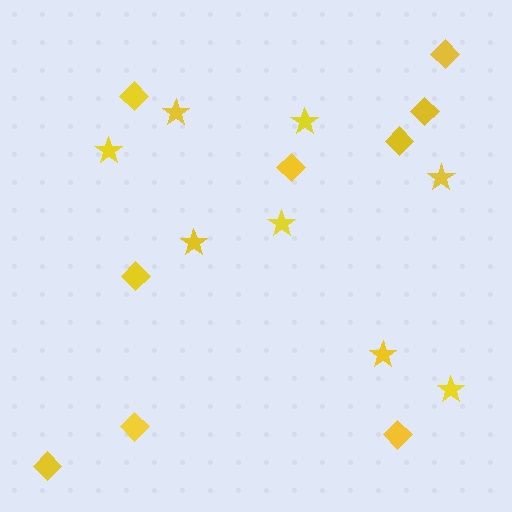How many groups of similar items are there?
There are 2 groups: one group of stars (8) and one group of diamonds (9).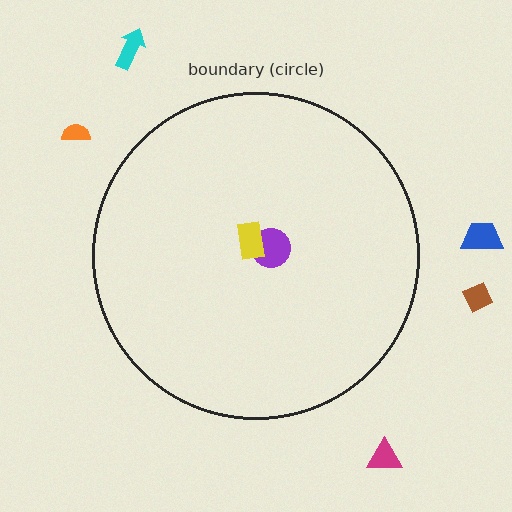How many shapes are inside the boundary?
2 inside, 5 outside.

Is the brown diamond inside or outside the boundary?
Outside.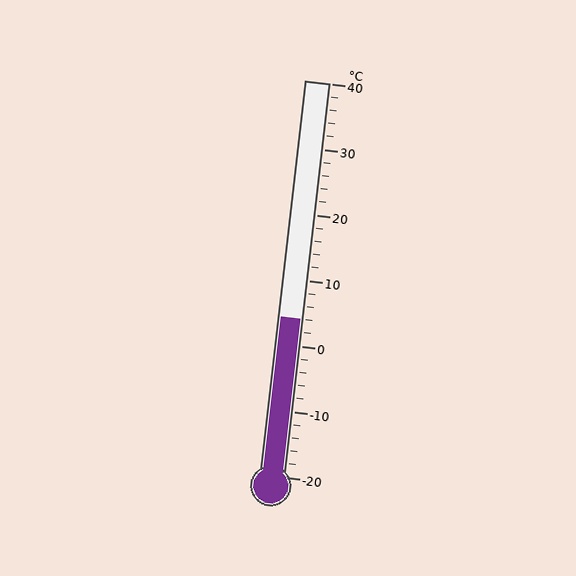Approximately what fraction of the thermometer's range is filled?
The thermometer is filled to approximately 40% of its range.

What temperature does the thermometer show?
The thermometer shows approximately 4°C.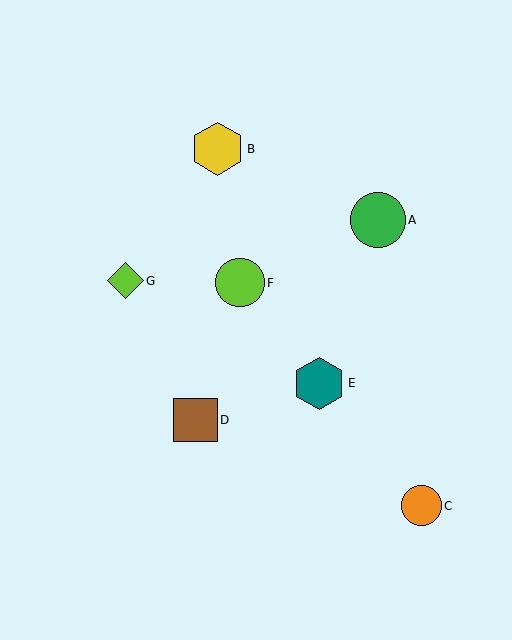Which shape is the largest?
The green circle (labeled A) is the largest.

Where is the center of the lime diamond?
The center of the lime diamond is at (126, 281).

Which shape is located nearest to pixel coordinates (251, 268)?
The lime circle (labeled F) at (240, 283) is nearest to that location.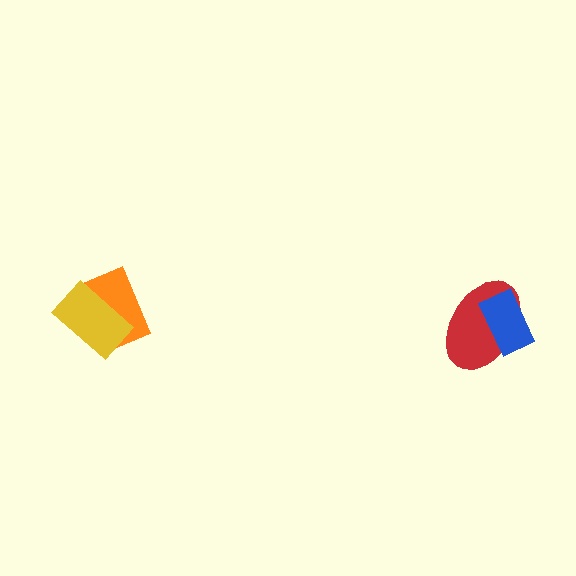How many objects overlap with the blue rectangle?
1 object overlaps with the blue rectangle.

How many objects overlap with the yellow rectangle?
1 object overlaps with the yellow rectangle.